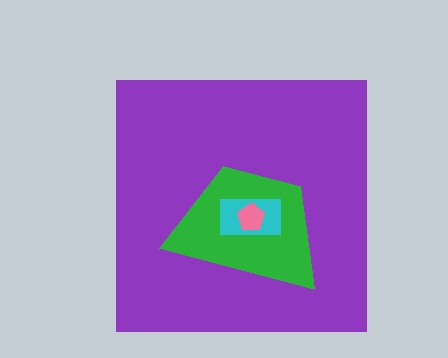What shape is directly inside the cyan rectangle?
The pink pentagon.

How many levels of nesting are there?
4.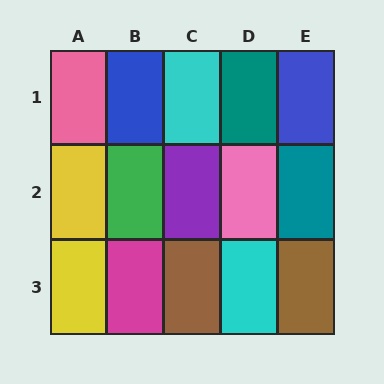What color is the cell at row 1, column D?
Teal.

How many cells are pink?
2 cells are pink.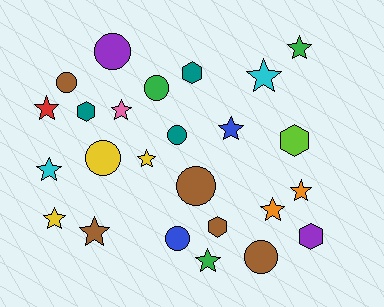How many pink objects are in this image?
There is 1 pink object.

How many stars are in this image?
There are 12 stars.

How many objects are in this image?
There are 25 objects.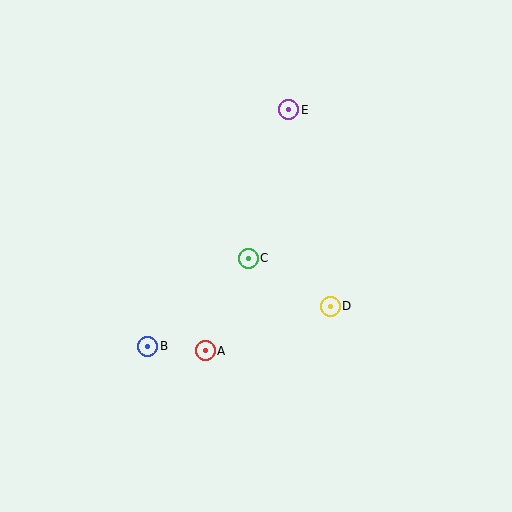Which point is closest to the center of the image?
Point C at (248, 258) is closest to the center.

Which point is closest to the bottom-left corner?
Point B is closest to the bottom-left corner.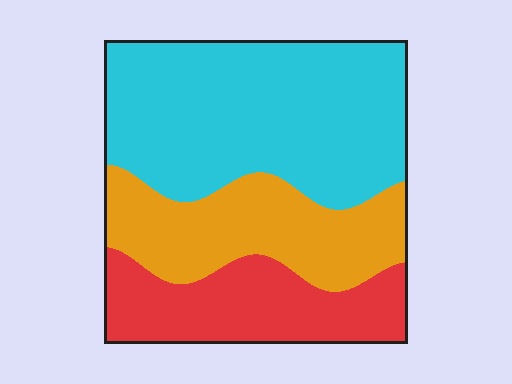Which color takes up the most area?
Cyan, at roughly 50%.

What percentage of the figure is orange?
Orange covers roughly 25% of the figure.